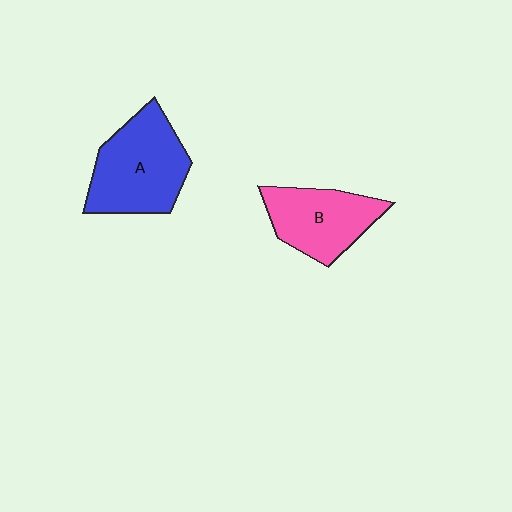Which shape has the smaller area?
Shape B (pink).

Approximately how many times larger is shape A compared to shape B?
Approximately 1.3 times.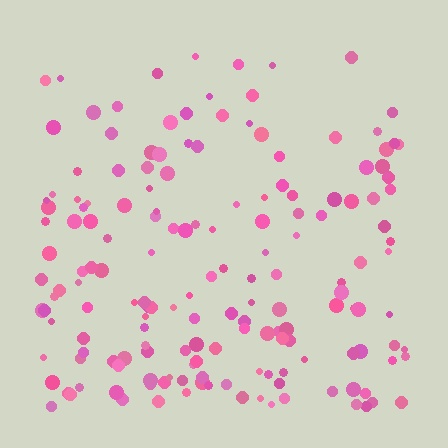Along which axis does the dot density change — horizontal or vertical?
Vertical.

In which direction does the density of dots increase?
From top to bottom, with the bottom side densest.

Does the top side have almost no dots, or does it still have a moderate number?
Still a moderate number, just noticeably fewer than the bottom.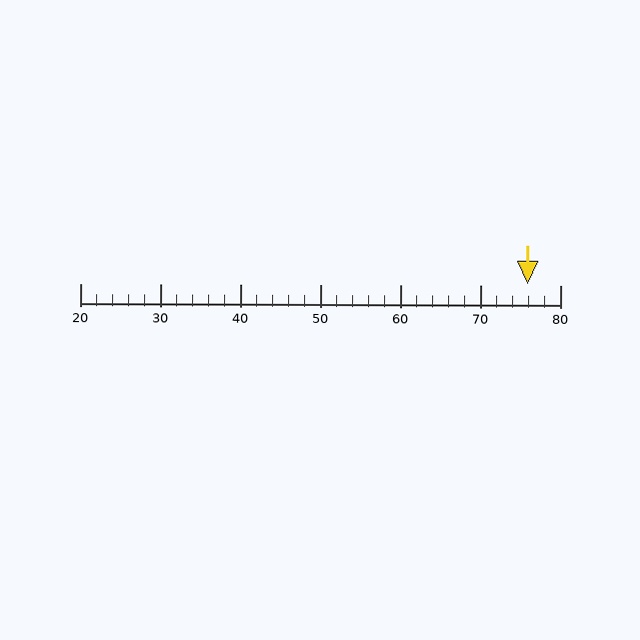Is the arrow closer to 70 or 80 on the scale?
The arrow is closer to 80.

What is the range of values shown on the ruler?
The ruler shows values from 20 to 80.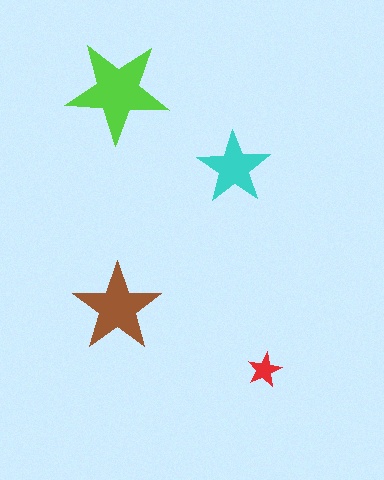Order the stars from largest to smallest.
the lime one, the brown one, the cyan one, the red one.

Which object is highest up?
The lime star is topmost.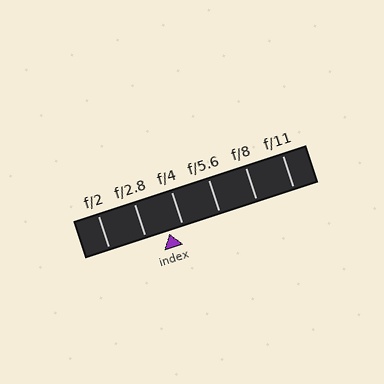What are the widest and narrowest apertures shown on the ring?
The widest aperture shown is f/2 and the narrowest is f/11.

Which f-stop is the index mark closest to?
The index mark is closest to f/4.